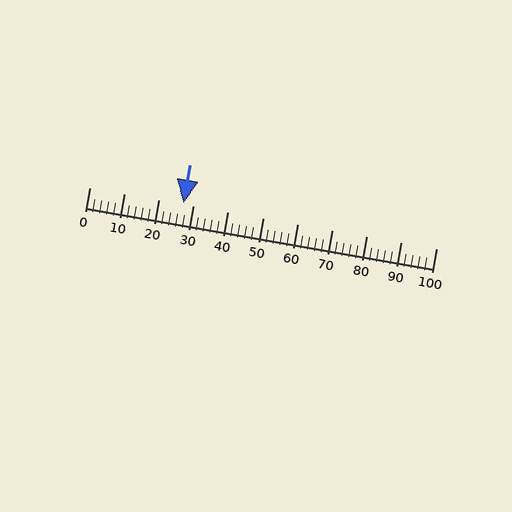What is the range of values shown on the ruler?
The ruler shows values from 0 to 100.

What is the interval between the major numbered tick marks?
The major tick marks are spaced 10 units apart.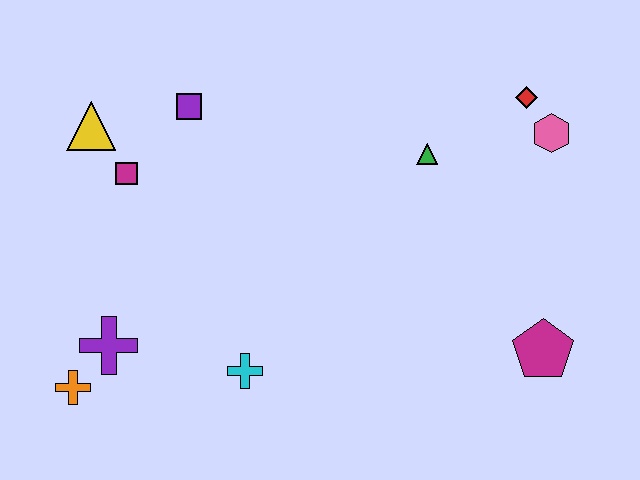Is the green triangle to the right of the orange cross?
Yes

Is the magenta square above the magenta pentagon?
Yes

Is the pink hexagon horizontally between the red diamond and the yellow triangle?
No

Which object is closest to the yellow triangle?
The magenta square is closest to the yellow triangle.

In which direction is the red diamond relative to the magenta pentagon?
The red diamond is above the magenta pentagon.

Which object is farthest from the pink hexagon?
The orange cross is farthest from the pink hexagon.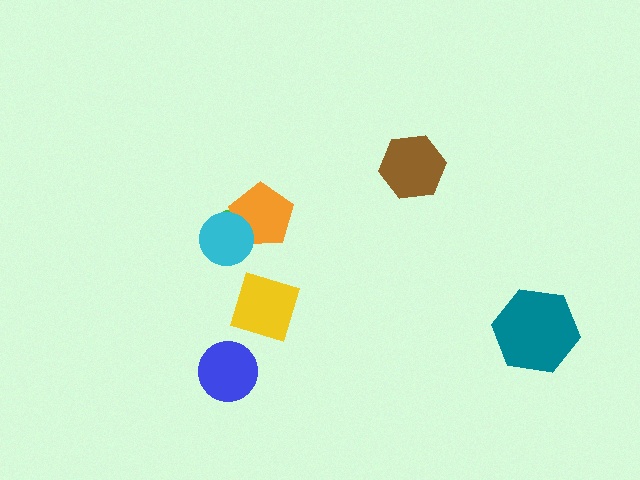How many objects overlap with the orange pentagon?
2 objects overlap with the orange pentagon.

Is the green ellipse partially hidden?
Yes, it is partially covered by another shape.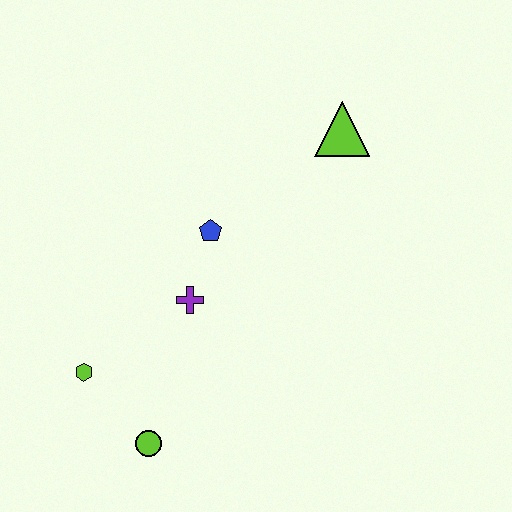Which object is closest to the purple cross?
The blue pentagon is closest to the purple cross.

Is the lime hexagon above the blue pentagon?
No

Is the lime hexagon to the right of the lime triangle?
No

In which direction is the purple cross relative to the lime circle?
The purple cross is above the lime circle.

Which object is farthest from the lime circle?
The lime triangle is farthest from the lime circle.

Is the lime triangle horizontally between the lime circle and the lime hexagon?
No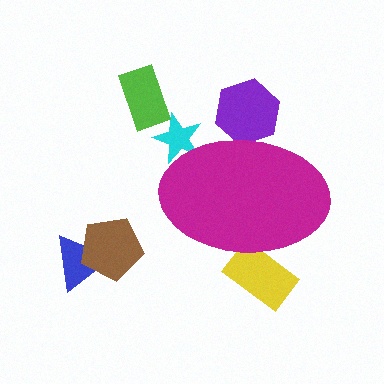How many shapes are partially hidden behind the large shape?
3 shapes are partially hidden.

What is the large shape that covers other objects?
A magenta ellipse.